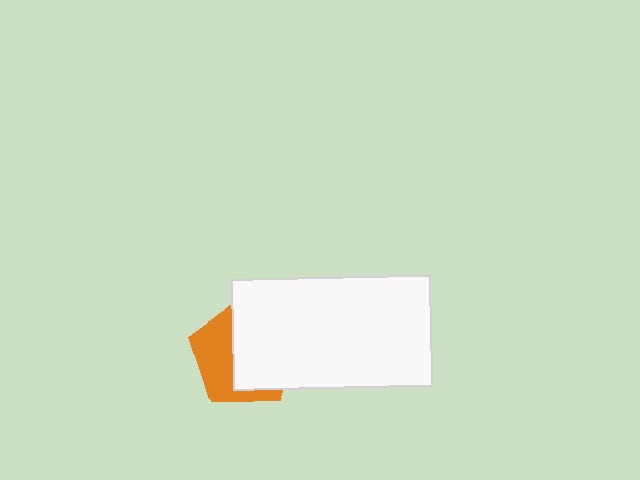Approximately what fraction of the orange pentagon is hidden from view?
Roughly 60% of the orange pentagon is hidden behind the white rectangle.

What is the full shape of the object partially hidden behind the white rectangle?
The partially hidden object is an orange pentagon.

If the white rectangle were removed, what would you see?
You would see the complete orange pentagon.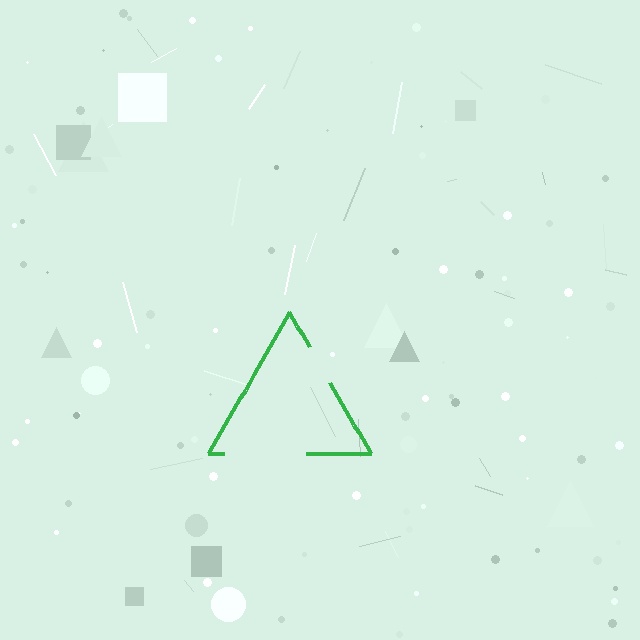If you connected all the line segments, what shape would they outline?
They would outline a triangle.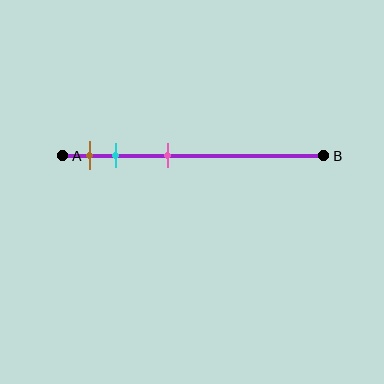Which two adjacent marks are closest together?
The brown and cyan marks are the closest adjacent pair.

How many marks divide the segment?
There are 3 marks dividing the segment.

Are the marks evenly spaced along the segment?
No, the marks are not evenly spaced.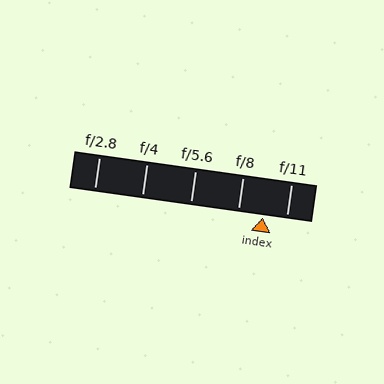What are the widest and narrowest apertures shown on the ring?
The widest aperture shown is f/2.8 and the narrowest is f/11.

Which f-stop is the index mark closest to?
The index mark is closest to f/11.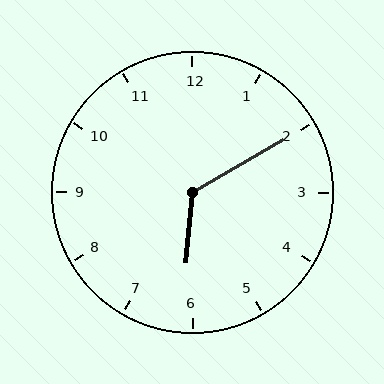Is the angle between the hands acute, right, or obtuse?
It is obtuse.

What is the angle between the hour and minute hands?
Approximately 125 degrees.